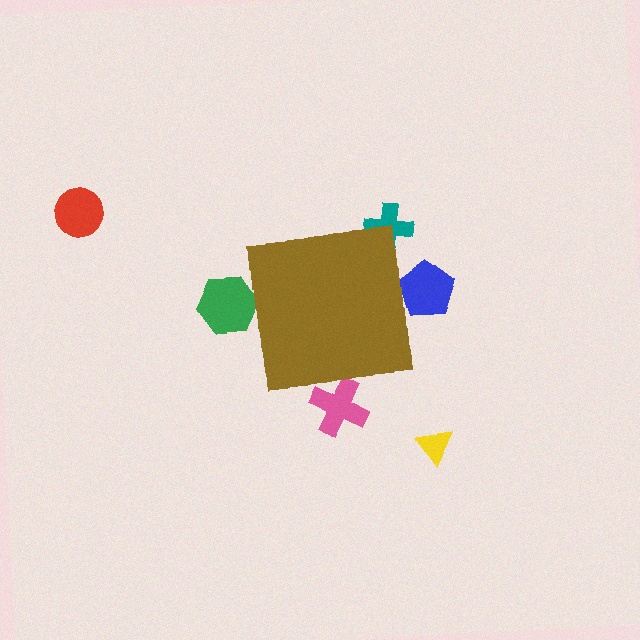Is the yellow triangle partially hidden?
No, the yellow triangle is fully visible.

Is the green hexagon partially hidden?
Yes, the green hexagon is partially hidden behind the brown square.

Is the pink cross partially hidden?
Yes, the pink cross is partially hidden behind the brown square.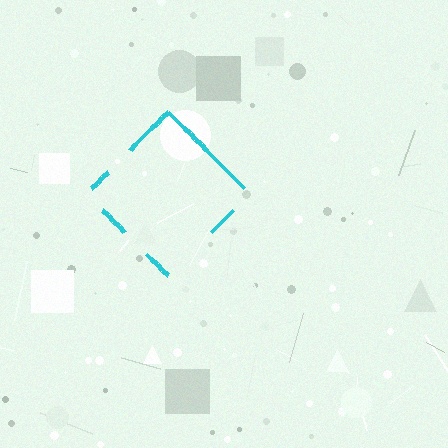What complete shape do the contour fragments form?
The contour fragments form a diamond.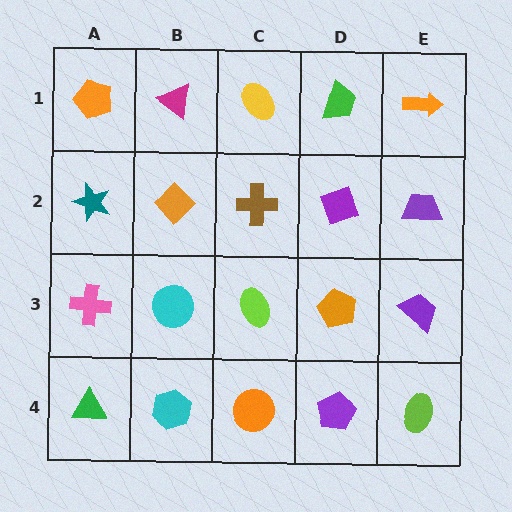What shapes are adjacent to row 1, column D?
A purple diamond (row 2, column D), a yellow ellipse (row 1, column C), an orange arrow (row 1, column E).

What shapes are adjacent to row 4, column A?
A pink cross (row 3, column A), a cyan hexagon (row 4, column B).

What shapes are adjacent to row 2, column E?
An orange arrow (row 1, column E), a purple trapezoid (row 3, column E), a purple diamond (row 2, column D).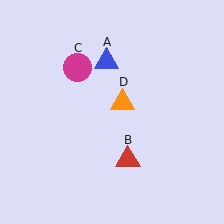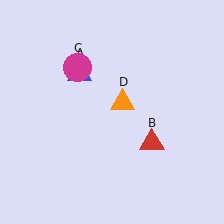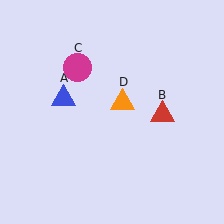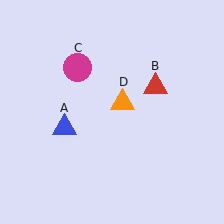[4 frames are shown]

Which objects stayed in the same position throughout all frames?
Magenta circle (object C) and orange triangle (object D) remained stationary.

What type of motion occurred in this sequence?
The blue triangle (object A), red triangle (object B) rotated counterclockwise around the center of the scene.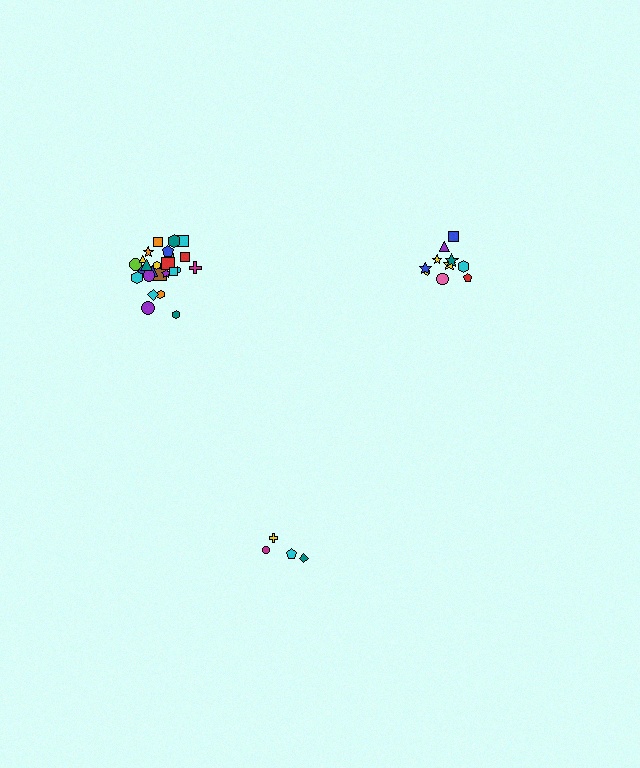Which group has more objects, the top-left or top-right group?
The top-left group.